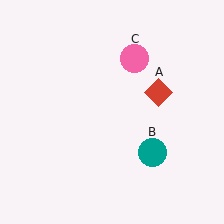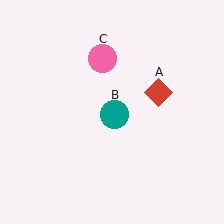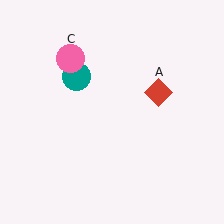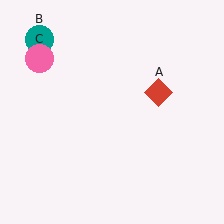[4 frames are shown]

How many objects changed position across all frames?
2 objects changed position: teal circle (object B), pink circle (object C).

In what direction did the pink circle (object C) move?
The pink circle (object C) moved left.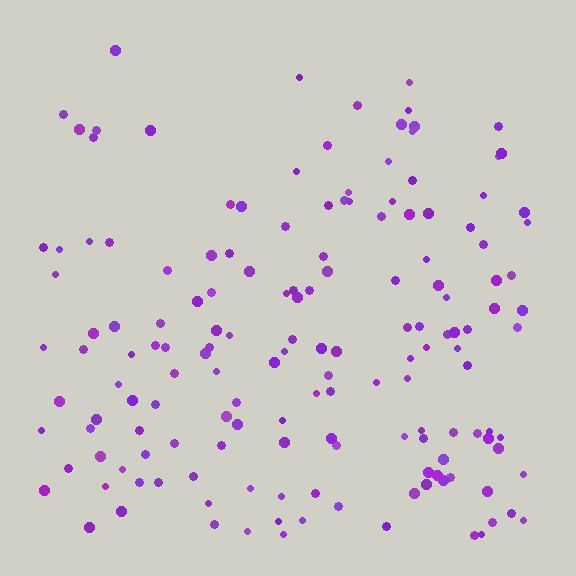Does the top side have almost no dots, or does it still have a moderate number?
Still a moderate number, just noticeably fewer than the bottom.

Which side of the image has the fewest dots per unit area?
The top.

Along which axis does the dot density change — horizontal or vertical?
Vertical.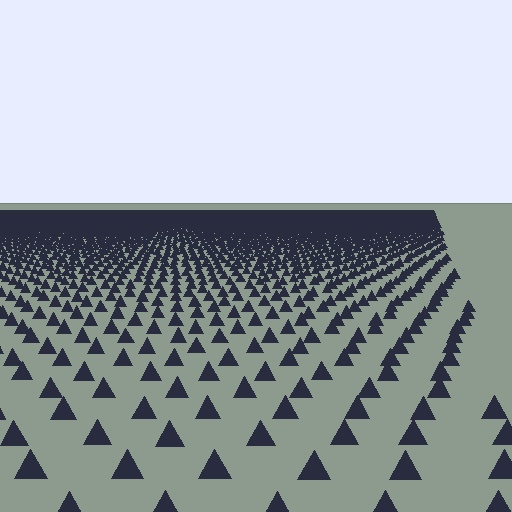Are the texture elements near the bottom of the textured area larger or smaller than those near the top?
Larger. Near the bottom, elements are closer to the viewer and appear at a bigger on-screen size.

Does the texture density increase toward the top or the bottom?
Density increases toward the top.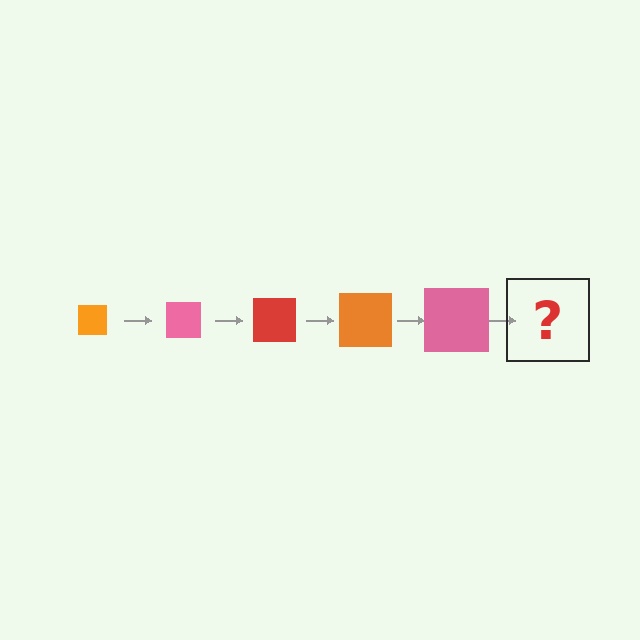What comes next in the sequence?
The next element should be a red square, larger than the previous one.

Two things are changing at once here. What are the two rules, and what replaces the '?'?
The two rules are that the square grows larger each step and the color cycles through orange, pink, and red. The '?' should be a red square, larger than the previous one.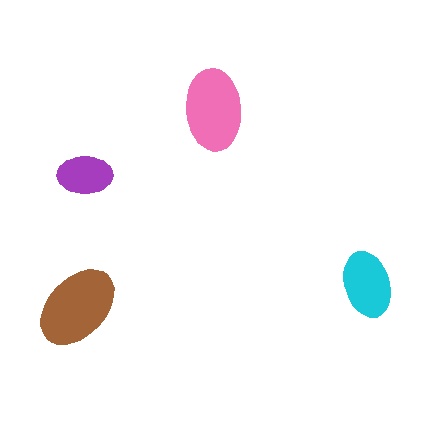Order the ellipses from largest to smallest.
the brown one, the pink one, the cyan one, the purple one.